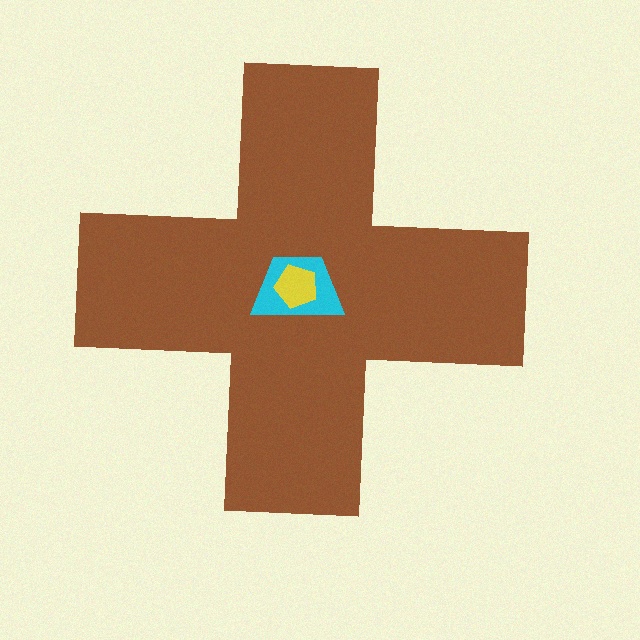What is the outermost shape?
The brown cross.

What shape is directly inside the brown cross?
The cyan trapezoid.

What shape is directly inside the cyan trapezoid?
The yellow pentagon.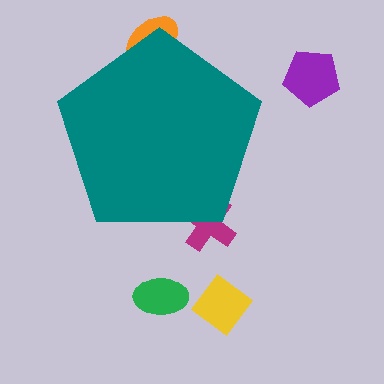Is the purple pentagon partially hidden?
No, the purple pentagon is fully visible.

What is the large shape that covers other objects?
A teal pentagon.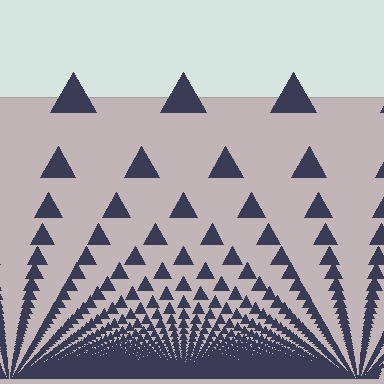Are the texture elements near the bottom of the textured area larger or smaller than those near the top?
Smaller. The gradient is inverted — elements near the bottom are smaller and denser.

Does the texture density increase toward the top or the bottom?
Density increases toward the bottom.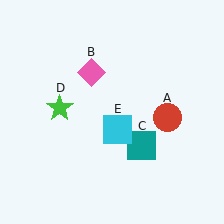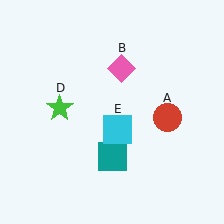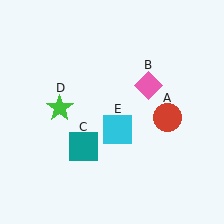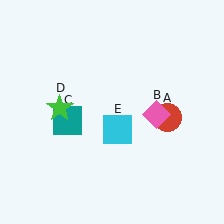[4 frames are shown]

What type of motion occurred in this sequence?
The pink diamond (object B), teal square (object C) rotated clockwise around the center of the scene.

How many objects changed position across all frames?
2 objects changed position: pink diamond (object B), teal square (object C).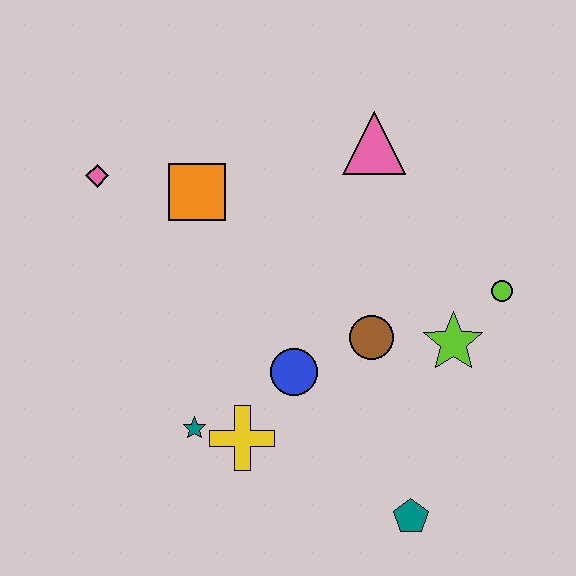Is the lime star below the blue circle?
No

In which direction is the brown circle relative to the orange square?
The brown circle is to the right of the orange square.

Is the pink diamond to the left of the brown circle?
Yes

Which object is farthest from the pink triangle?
The teal pentagon is farthest from the pink triangle.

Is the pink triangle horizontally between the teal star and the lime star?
Yes